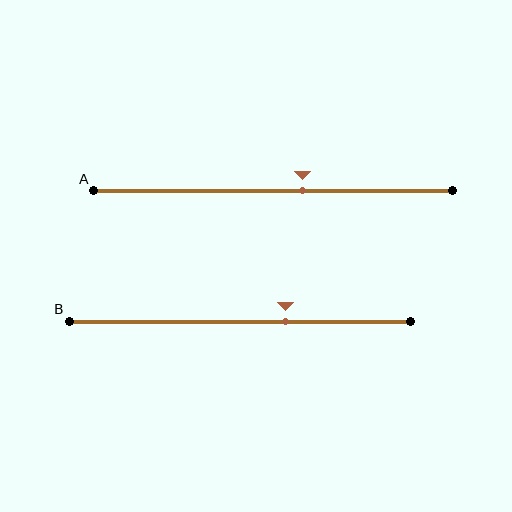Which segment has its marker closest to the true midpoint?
Segment A has its marker closest to the true midpoint.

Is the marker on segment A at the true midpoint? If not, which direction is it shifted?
No, the marker on segment A is shifted to the right by about 8% of the segment length.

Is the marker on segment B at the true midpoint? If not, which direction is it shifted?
No, the marker on segment B is shifted to the right by about 13% of the segment length.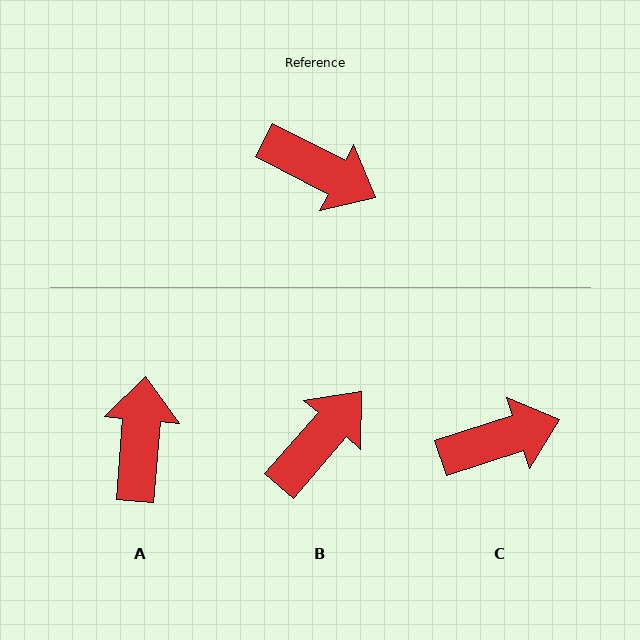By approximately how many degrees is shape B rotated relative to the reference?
Approximately 76 degrees counter-clockwise.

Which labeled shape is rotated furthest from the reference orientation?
A, about 113 degrees away.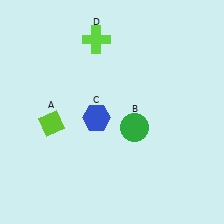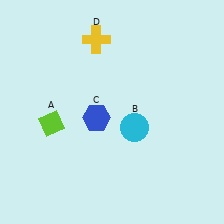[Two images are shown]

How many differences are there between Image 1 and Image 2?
There are 2 differences between the two images.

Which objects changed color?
B changed from green to cyan. D changed from lime to yellow.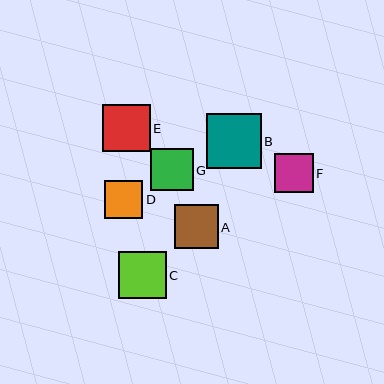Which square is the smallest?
Square D is the smallest with a size of approximately 38 pixels.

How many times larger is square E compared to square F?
Square E is approximately 1.2 times the size of square F.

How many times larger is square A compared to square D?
Square A is approximately 1.2 times the size of square D.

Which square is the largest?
Square B is the largest with a size of approximately 55 pixels.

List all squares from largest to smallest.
From largest to smallest: B, E, C, A, G, F, D.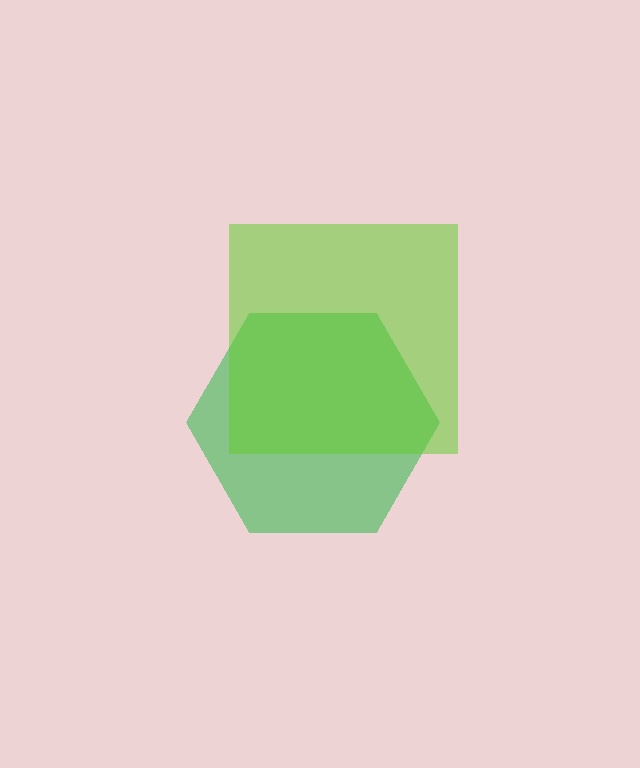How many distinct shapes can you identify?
There are 2 distinct shapes: a green hexagon, a lime square.